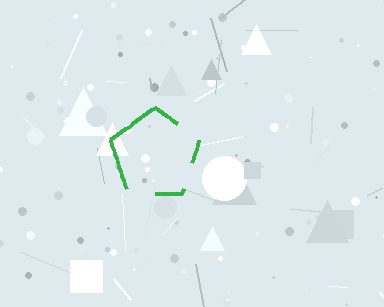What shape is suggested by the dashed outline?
The dashed outline suggests a pentagon.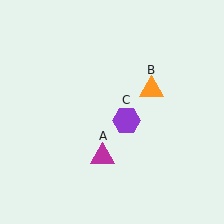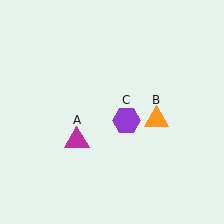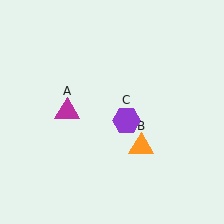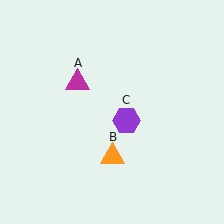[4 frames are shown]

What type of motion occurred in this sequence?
The magenta triangle (object A), orange triangle (object B) rotated clockwise around the center of the scene.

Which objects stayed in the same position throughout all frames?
Purple hexagon (object C) remained stationary.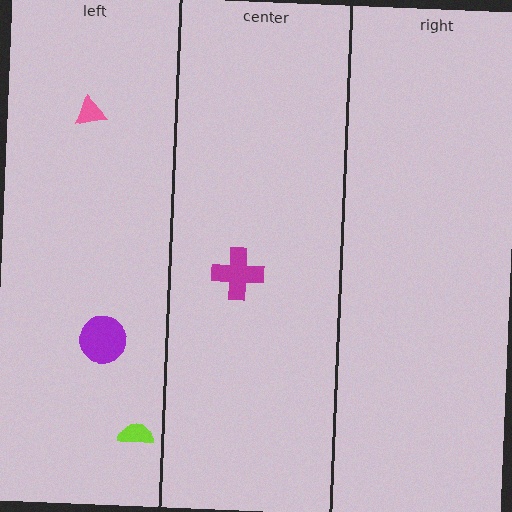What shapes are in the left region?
The purple circle, the lime semicircle, the pink triangle.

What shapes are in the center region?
The magenta cross.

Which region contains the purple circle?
The left region.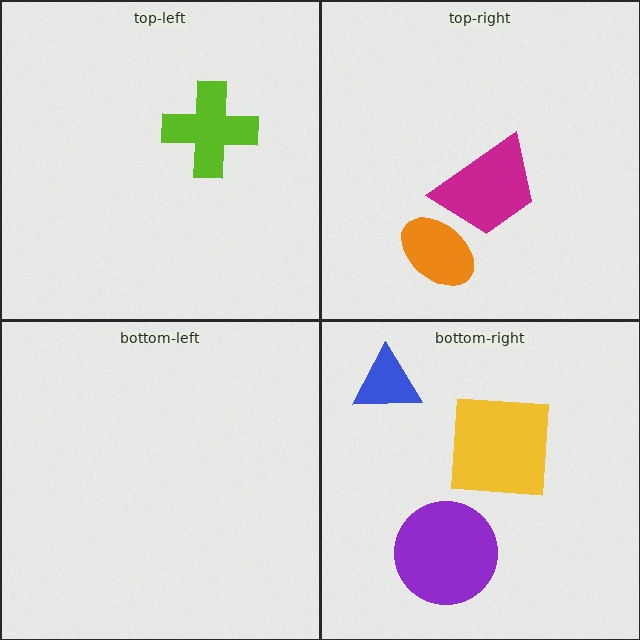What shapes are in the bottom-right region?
The purple circle, the blue triangle, the yellow square.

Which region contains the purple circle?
The bottom-right region.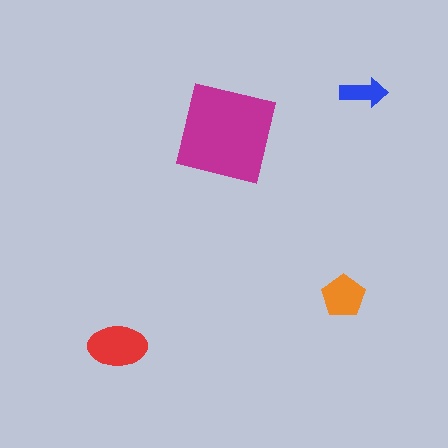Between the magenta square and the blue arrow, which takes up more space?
The magenta square.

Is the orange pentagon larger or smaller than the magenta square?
Smaller.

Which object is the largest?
The magenta square.